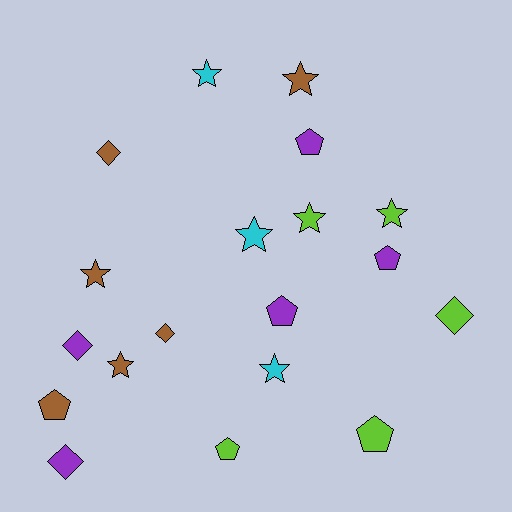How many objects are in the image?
There are 19 objects.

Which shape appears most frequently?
Star, with 8 objects.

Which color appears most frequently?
Brown, with 6 objects.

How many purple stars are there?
There are no purple stars.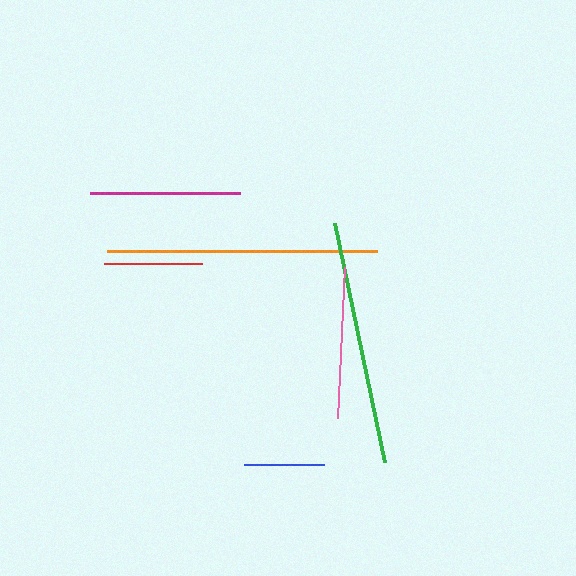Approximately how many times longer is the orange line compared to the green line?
The orange line is approximately 1.1 times the length of the green line.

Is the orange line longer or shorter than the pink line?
The orange line is longer than the pink line.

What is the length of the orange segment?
The orange segment is approximately 270 pixels long.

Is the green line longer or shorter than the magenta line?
The green line is longer than the magenta line.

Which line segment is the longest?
The orange line is the longest at approximately 270 pixels.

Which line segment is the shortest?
The blue line is the shortest at approximately 80 pixels.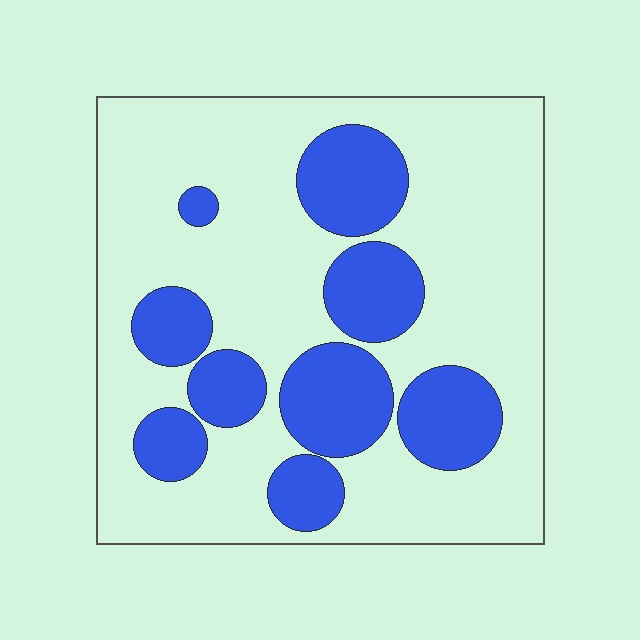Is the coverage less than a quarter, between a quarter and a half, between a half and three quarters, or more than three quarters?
Between a quarter and a half.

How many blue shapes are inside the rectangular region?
9.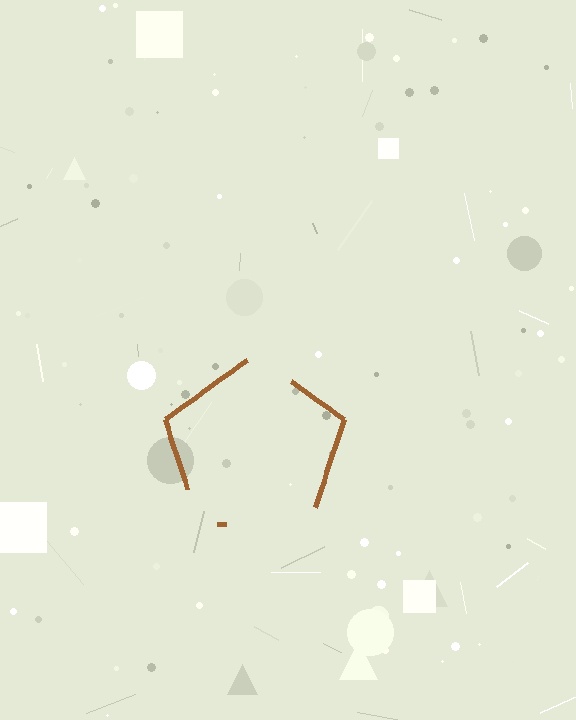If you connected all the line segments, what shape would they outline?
They would outline a pentagon.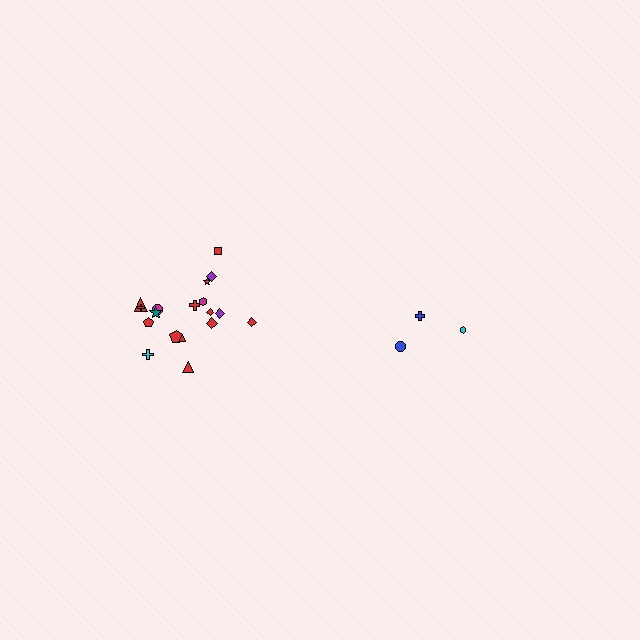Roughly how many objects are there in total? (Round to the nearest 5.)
Roughly 20 objects in total.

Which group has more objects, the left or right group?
The left group.